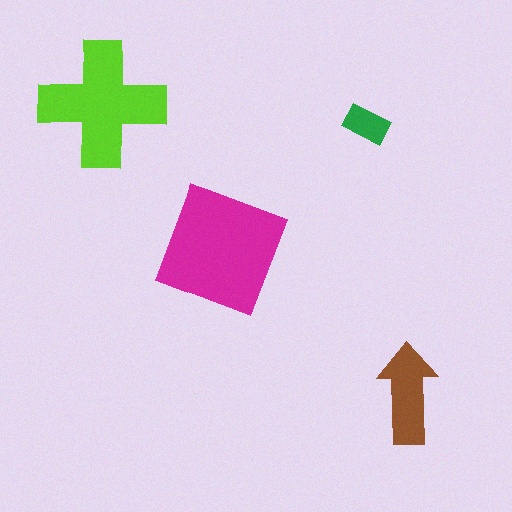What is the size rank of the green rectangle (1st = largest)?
4th.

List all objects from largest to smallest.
The magenta square, the lime cross, the brown arrow, the green rectangle.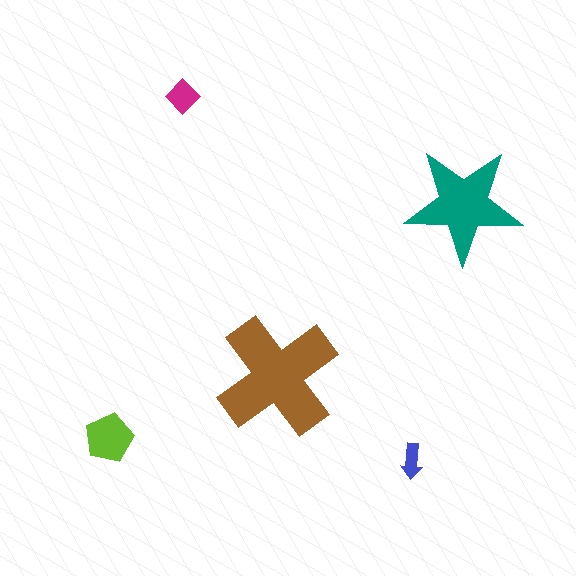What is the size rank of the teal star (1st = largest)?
2nd.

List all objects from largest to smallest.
The brown cross, the teal star, the lime pentagon, the magenta diamond, the blue arrow.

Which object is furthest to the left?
The lime pentagon is leftmost.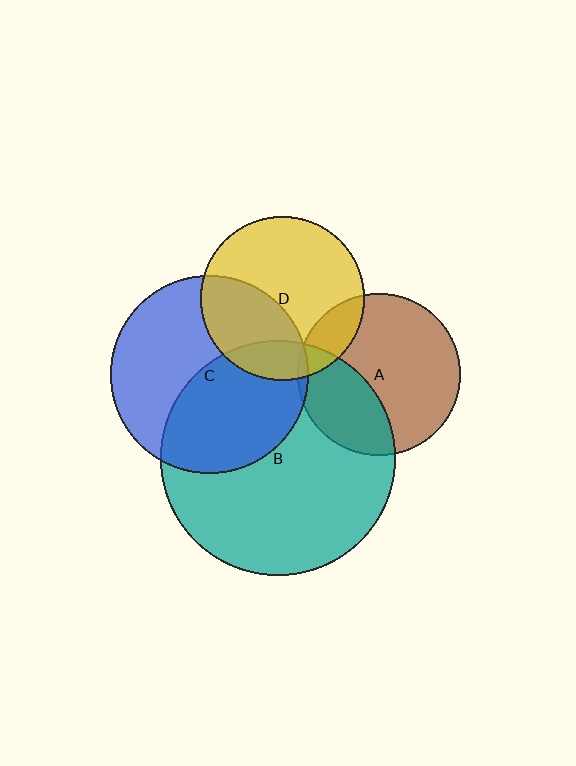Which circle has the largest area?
Circle B (teal).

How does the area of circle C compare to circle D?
Approximately 1.5 times.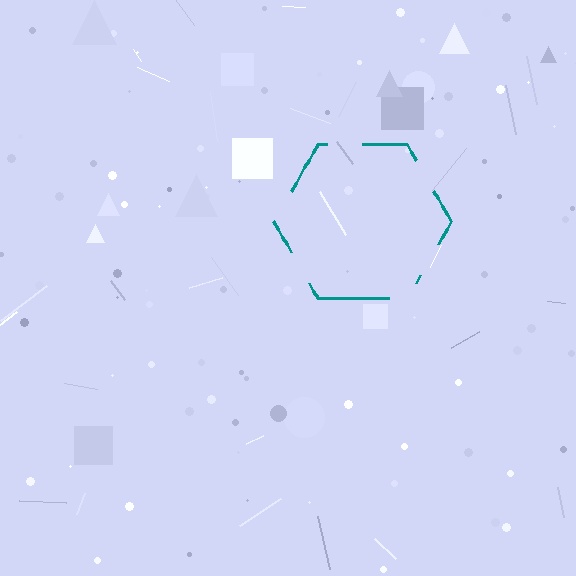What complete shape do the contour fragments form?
The contour fragments form a hexagon.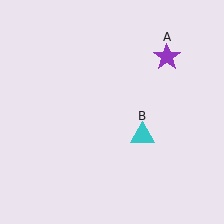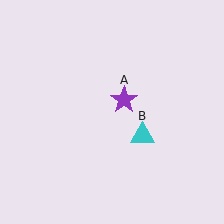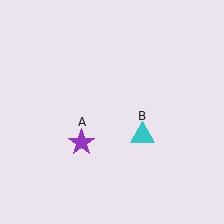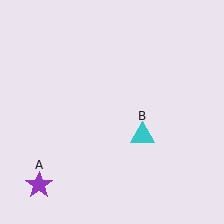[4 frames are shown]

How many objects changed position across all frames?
1 object changed position: purple star (object A).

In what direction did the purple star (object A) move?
The purple star (object A) moved down and to the left.